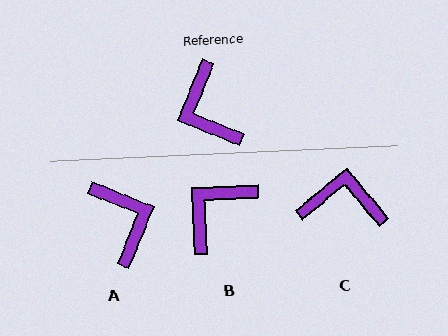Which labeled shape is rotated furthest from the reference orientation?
A, about 180 degrees away.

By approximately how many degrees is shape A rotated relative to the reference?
Approximately 180 degrees counter-clockwise.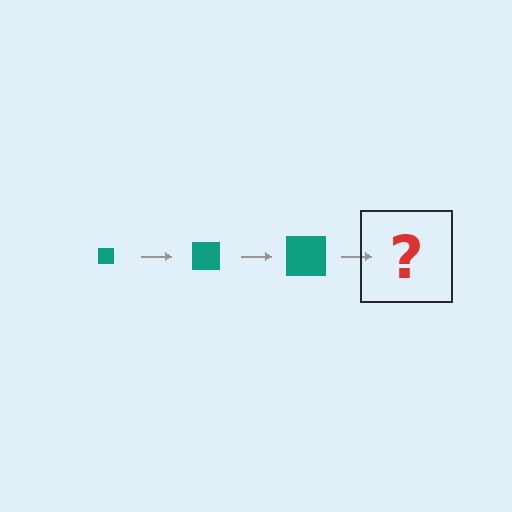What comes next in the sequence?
The next element should be a teal square, larger than the previous one.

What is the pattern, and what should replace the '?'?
The pattern is that the square gets progressively larger each step. The '?' should be a teal square, larger than the previous one.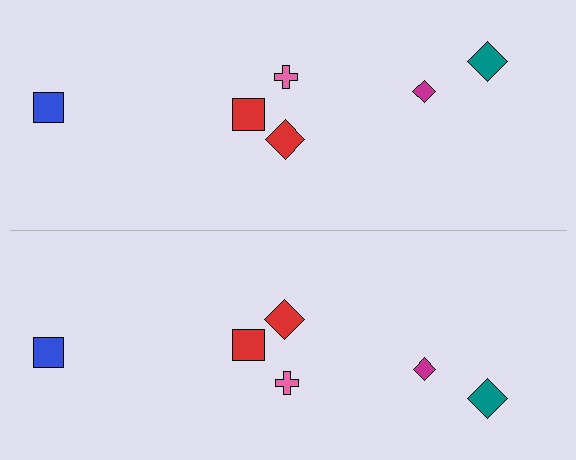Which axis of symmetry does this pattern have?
The pattern has a horizontal axis of symmetry running through the center of the image.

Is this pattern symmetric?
Yes, this pattern has bilateral (reflection) symmetry.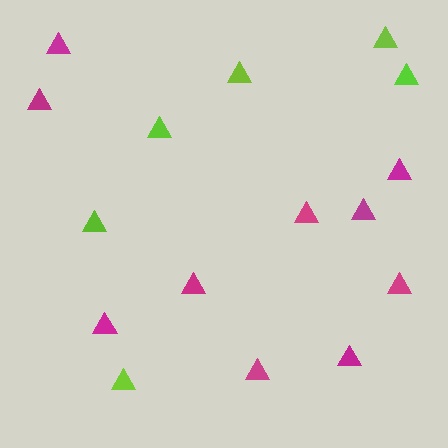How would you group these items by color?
There are 2 groups: one group of magenta triangles (10) and one group of lime triangles (6).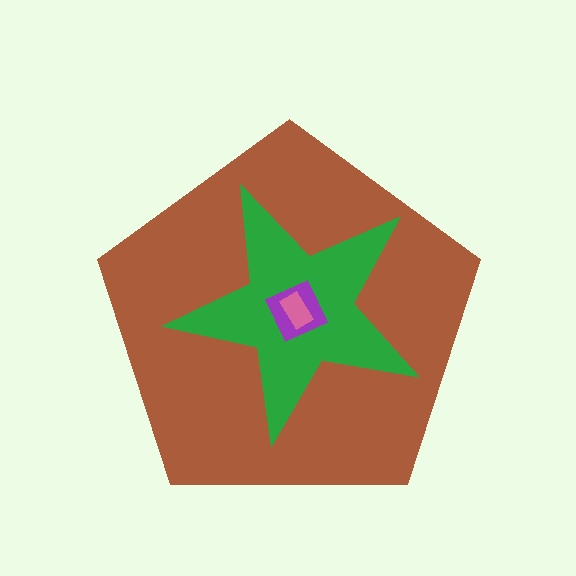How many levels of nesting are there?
4.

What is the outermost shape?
The brown pentagon.